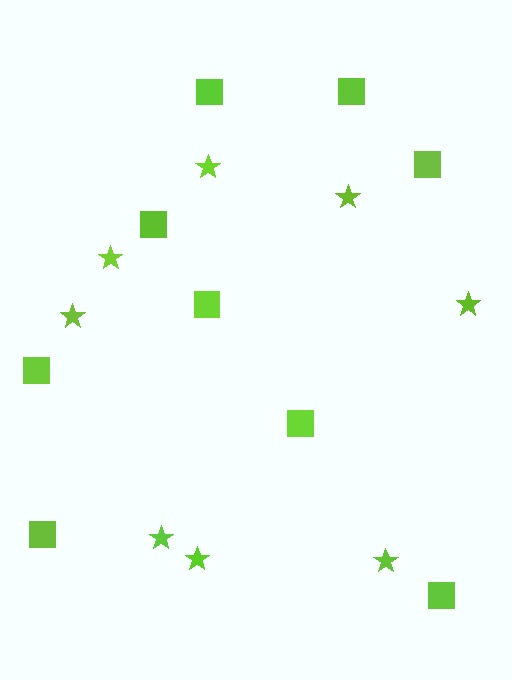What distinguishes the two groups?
There are 2 groups: one group of squares (9) and one group of stars (8).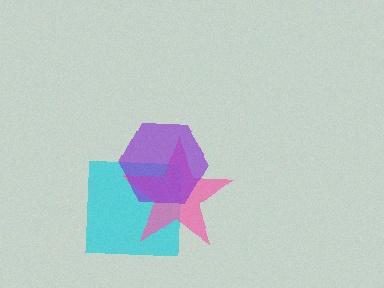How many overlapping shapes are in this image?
There are 3 overlapping shapes in the image.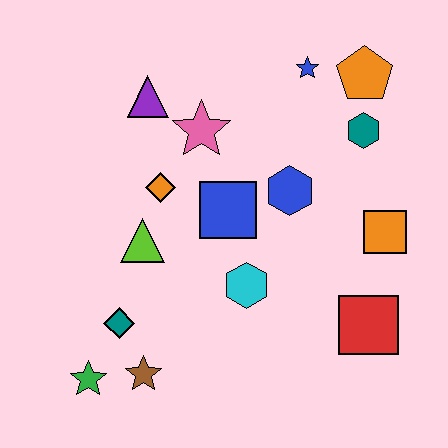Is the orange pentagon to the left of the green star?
No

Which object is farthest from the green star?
The orange pentagon is farthest from the green star.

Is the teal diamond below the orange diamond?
Yes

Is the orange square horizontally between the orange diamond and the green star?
No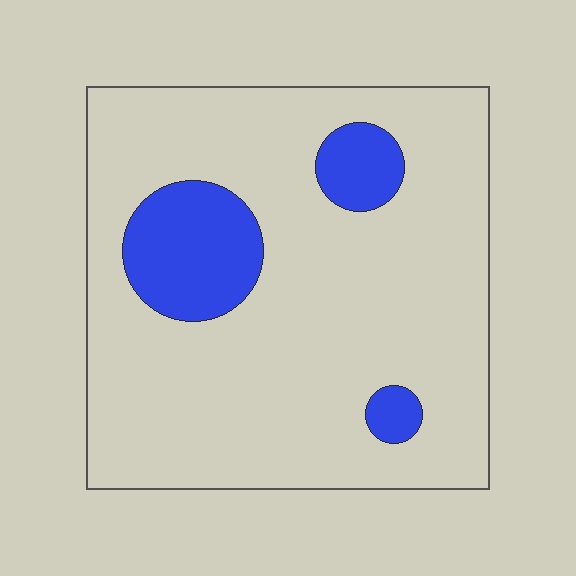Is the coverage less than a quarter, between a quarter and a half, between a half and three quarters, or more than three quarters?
Less than a quarter.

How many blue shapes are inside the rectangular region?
3.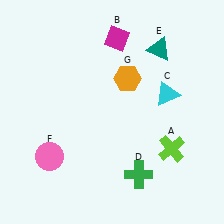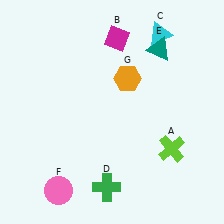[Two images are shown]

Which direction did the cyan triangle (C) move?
The cyan triangle (C) moved up.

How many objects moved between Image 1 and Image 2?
3 objects moved between the two images.